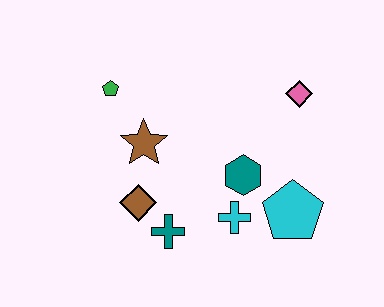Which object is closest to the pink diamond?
The teal hexagon is closest to the pink diamond.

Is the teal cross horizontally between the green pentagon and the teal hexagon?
Yes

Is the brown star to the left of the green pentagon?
No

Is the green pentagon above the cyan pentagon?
Yes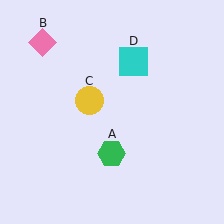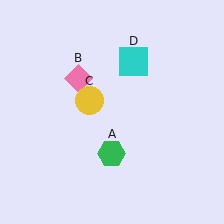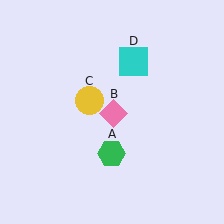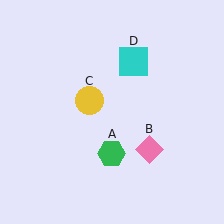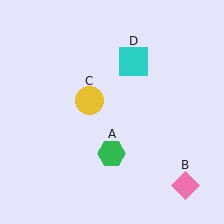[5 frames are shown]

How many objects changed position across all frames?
1 object changed position: pink diamond (object B).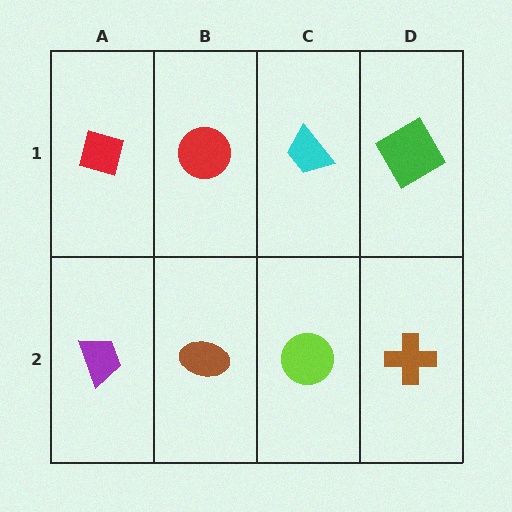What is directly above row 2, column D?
A green diamond.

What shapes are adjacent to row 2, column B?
A red circle (row 1, column B), a purple trapezoid (row 2, column A), a lime circle (row 2, column C).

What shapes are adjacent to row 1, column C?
A lime circle (row 2, column C), a red circle (row 1, column B), a green diamond (row 1, column D).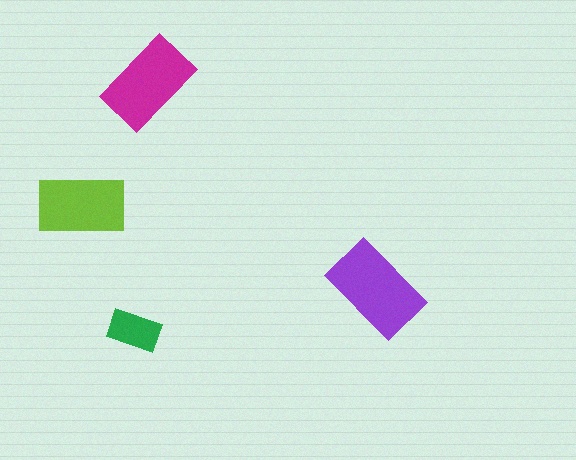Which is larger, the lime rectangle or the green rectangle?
The lime one.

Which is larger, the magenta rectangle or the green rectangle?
The magenta one.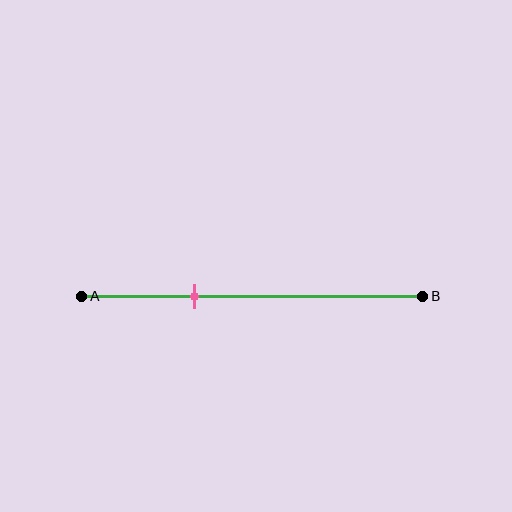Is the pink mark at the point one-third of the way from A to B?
Yes, the mark is approximately at the one-third point.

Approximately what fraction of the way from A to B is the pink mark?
The pink mark is approximately 35% of the way from A to B.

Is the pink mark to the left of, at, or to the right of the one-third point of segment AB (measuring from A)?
The pink mark is approximately at the one-third point of segment AB.